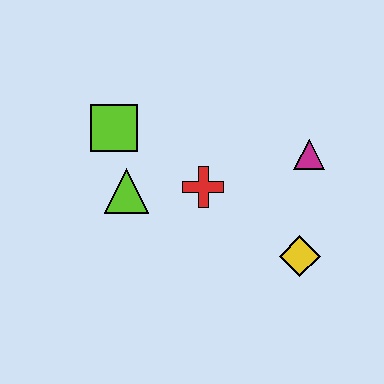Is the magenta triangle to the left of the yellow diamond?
No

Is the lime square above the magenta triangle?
Yes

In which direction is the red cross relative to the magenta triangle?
The red cross is to the left of the magenta triangle.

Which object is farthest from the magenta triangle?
The lime square is farthest from the magenta triangle.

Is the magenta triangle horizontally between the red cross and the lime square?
No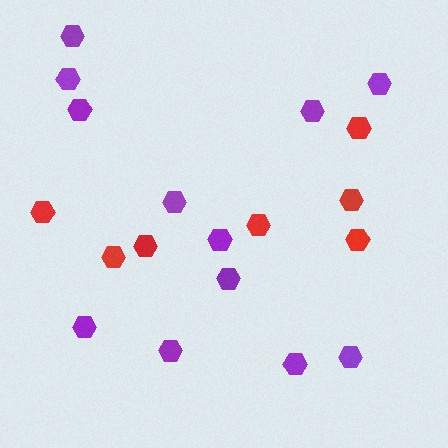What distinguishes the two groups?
There are 2 groups: one group of red hexagons (7) and one group of purple hexagons (12).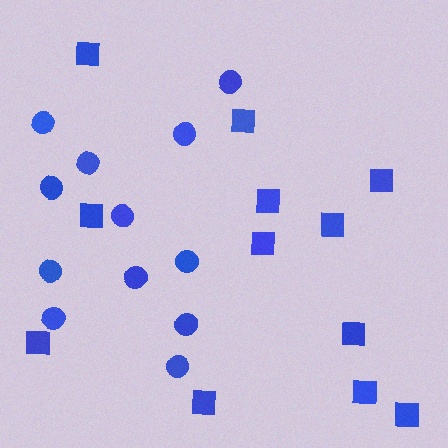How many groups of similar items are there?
There are 2 groups: one group of circles (12) and one group of squares (12).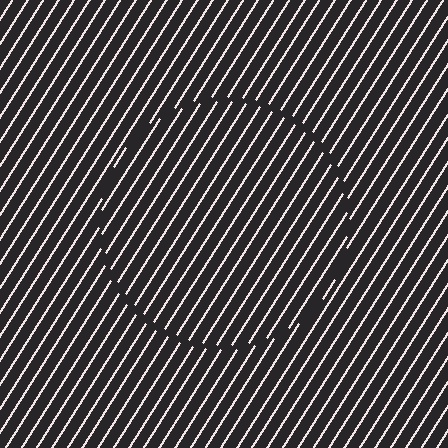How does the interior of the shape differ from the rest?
The interior of the shape contains the same grating, shifted by half a period — the contour is defined by the phase discontinuity where line-ends from the inner and outer gratings abut.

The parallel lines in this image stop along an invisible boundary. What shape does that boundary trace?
An illusory circle. The interior of the shape contains the same grating, shifted by half a period — the contour is defined by the phase discontinuity where line-ends from the inner and outer gratings abut.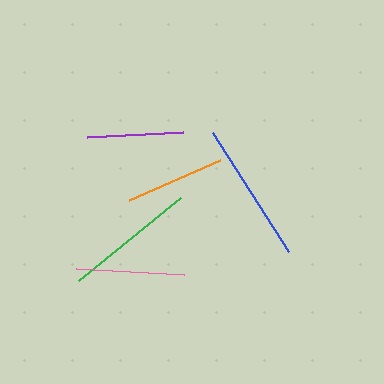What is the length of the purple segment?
The purple segment is approximately 96 pixels long.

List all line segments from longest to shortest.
From longest to shortest: blue, green, pink, orange, purple.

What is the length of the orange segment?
The orange segment is approximately 100 pixels long.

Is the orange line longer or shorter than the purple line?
The orange line is longer than the purple line.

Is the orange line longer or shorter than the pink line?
The pink line is longer than the orange line.